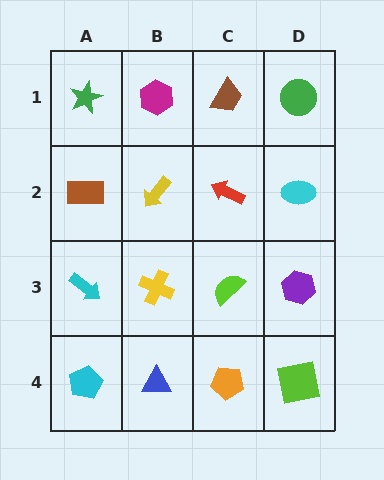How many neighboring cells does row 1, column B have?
3.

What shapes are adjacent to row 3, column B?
A yellow arrow (row 2, column B), a blue triangle (row 4, column B), a cyan arrow (row 3, column A), a lime semicircle (row 3, column C).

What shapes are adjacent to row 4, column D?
A purple hexagon (row 3, column D), an orange pentagon (row 4, column C).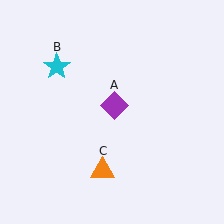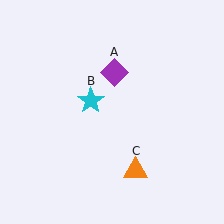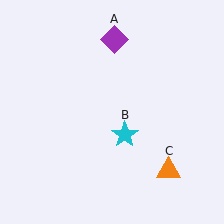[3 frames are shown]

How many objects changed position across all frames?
3 objects changed position: purple diamond (object A), cyan star (object B), orange triangle (object C).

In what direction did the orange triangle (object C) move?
The orange triangle (object C) moved right.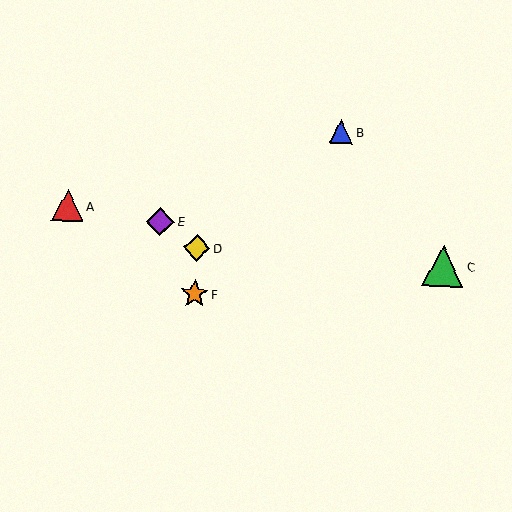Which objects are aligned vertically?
Objects D, F are aligned vertically.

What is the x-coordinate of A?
Object A is at x≈68.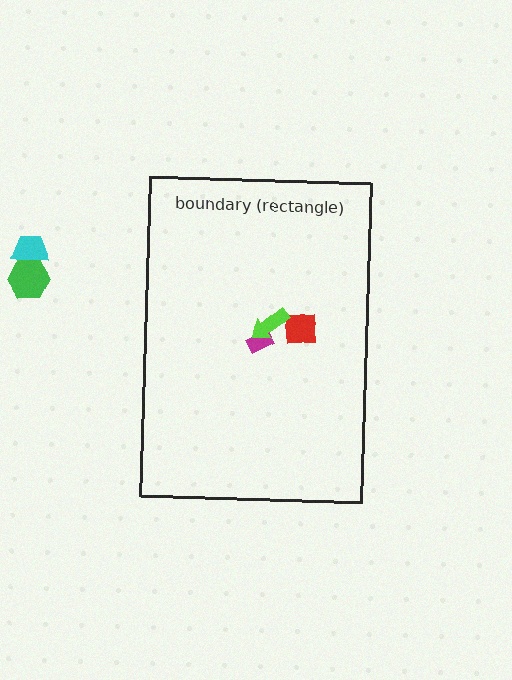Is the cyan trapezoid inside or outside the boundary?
Outside.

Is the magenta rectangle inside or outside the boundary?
Inside.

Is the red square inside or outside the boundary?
Inside.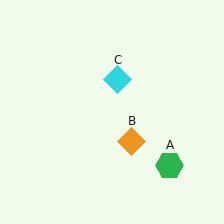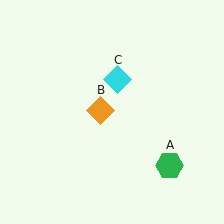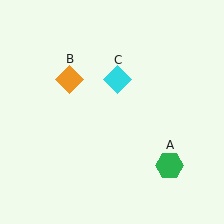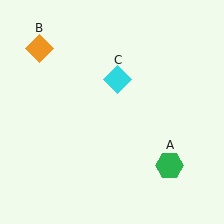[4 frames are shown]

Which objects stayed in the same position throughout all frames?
Green hexagon (object A) and cyan diamond (object C) remained stationary.